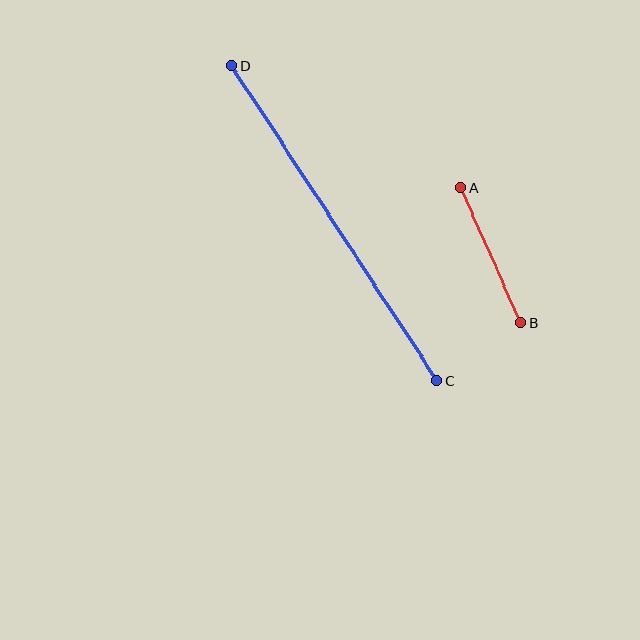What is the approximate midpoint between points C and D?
The midpoint is at approximately (334, 223) pixels.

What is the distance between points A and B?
The distance is approximately 148 pixels.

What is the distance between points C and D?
The distance is approximately 376 pixels.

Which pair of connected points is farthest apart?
Points C and D are farthest apart.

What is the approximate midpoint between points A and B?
The midpoint is at approximately (491, 255) pixels.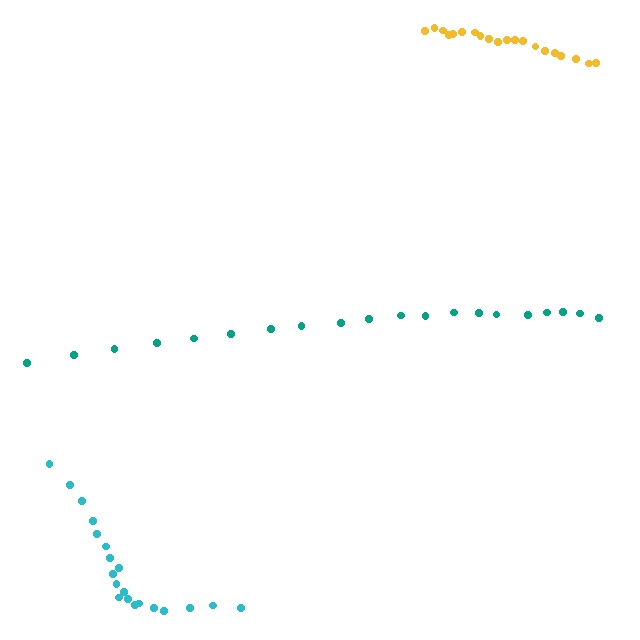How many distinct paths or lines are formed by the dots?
There are 3 distinct paths.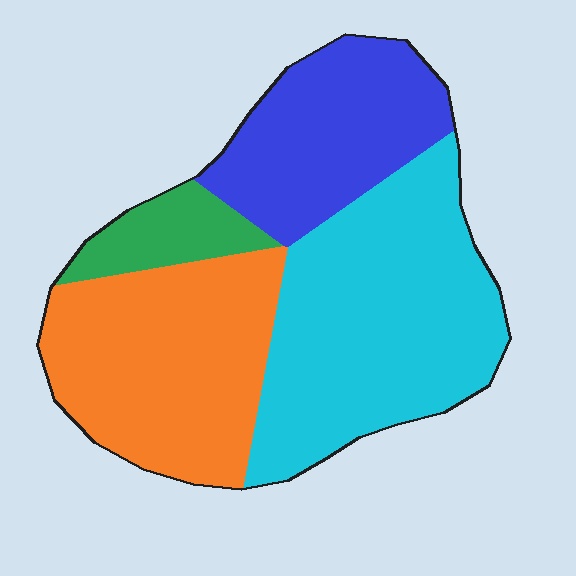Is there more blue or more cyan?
Cyan.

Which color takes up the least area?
Green, at roughly 10%.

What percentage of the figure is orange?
Orange covers roughly 30% of the figure.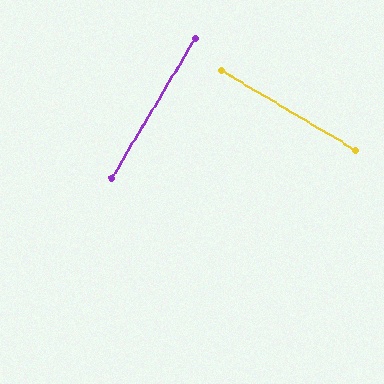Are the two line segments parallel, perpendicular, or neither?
Perpendicular — they meet at approximately 90°.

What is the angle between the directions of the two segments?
Approximately 90 degrees.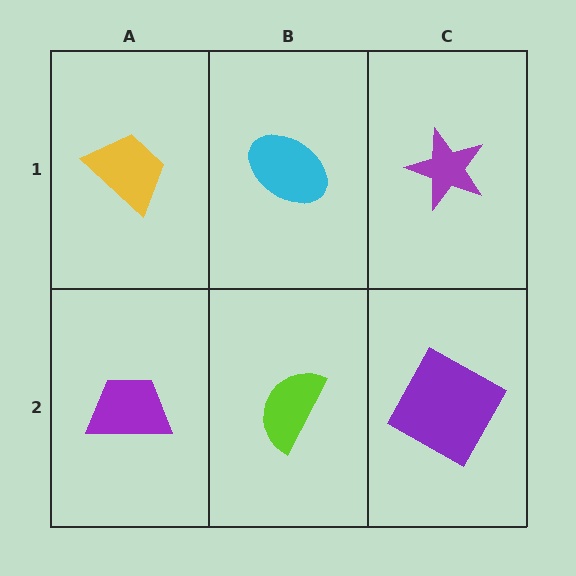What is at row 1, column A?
A yellow trapezoid.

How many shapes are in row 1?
3 shapes.